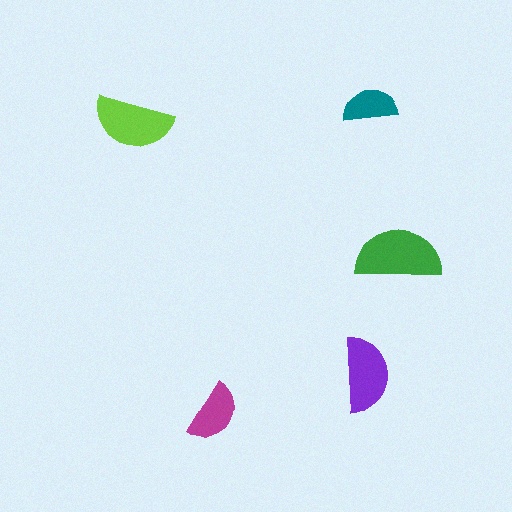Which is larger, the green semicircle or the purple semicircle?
The green one.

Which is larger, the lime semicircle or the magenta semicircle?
The lime one.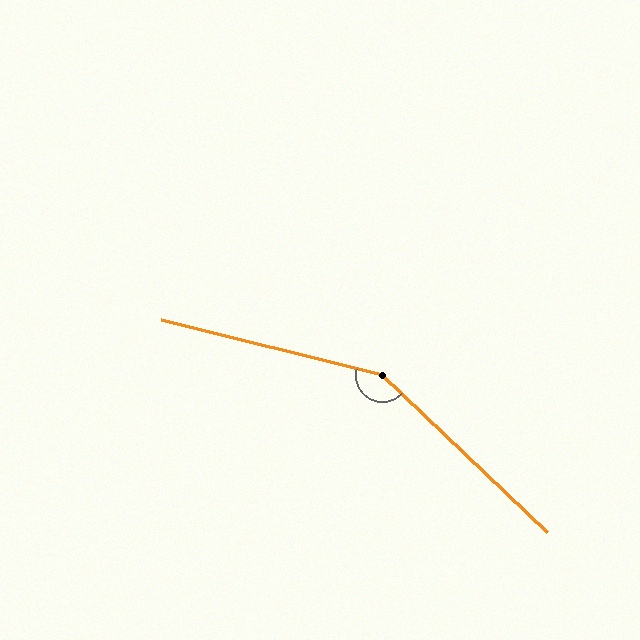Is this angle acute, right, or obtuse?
It is obtuse.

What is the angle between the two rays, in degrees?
Approximately 150 degrees.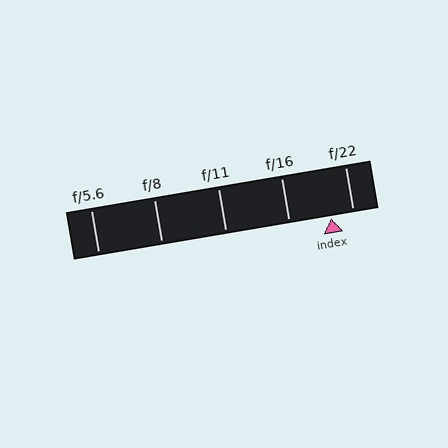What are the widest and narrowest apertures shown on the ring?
The widest aperture shown is f/5.6 and the narrowest is f/22.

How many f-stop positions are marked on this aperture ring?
There are 5 f-stop positions marked.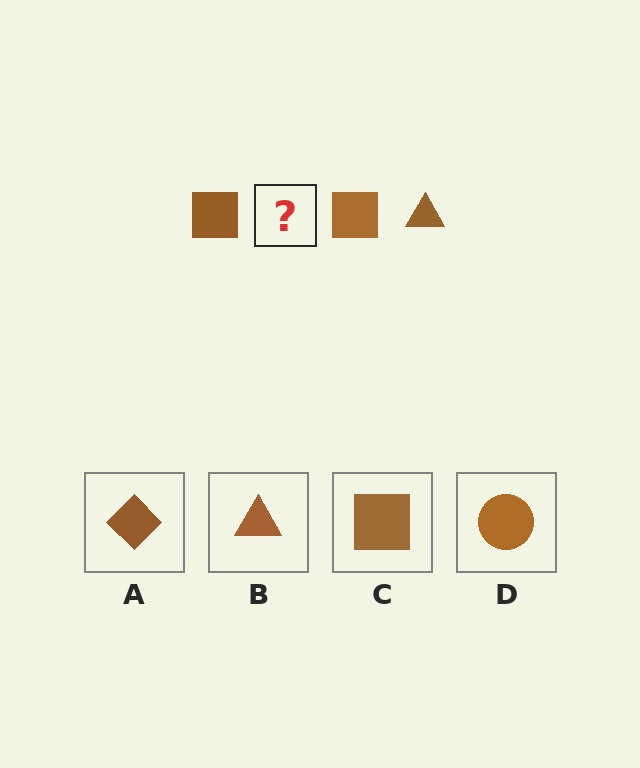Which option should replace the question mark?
Option B.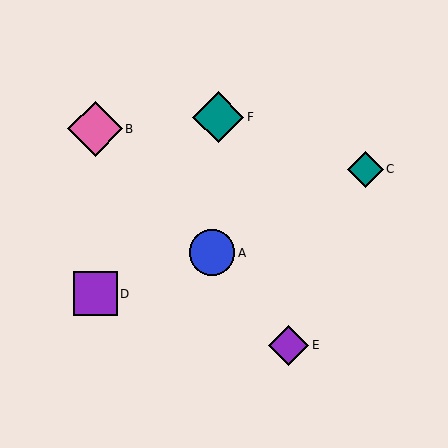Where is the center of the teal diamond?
The center of the teal diamond is at (218, 117).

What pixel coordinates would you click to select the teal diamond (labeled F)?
Click at (218, 117) to select the teal diamond F.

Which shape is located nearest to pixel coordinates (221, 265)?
The blue circle (labeled A) at (212, 253) is nearest to that location.